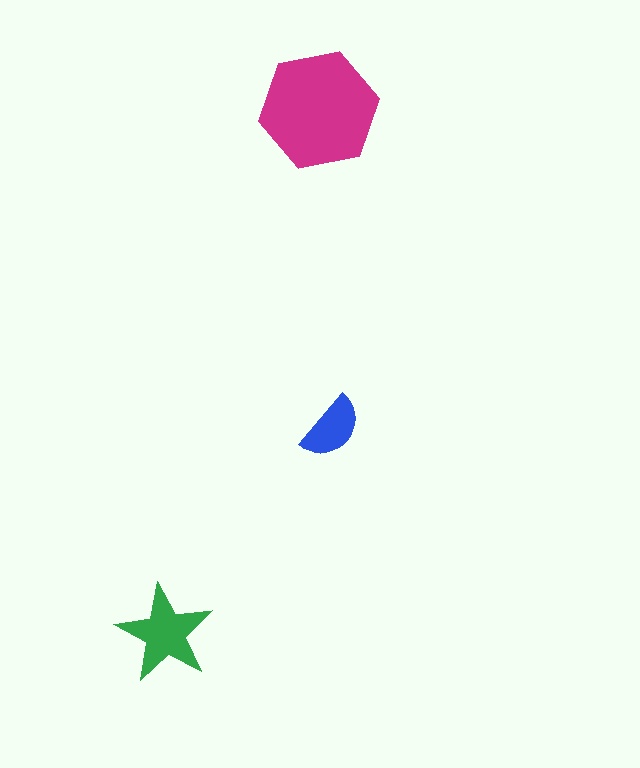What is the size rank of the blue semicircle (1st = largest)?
3rd.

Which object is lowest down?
The green star is bottommost.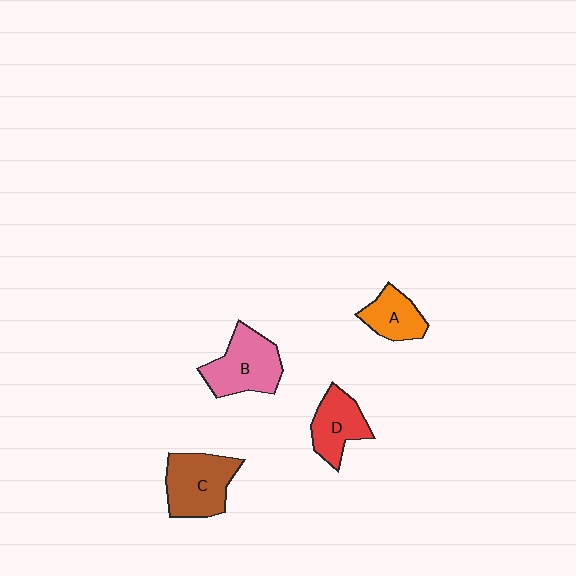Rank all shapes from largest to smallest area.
From largest to smallest: C (brown), B (pink), D (red), A (orange).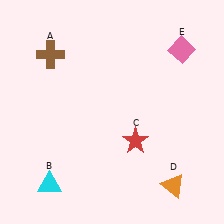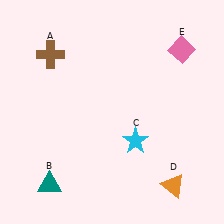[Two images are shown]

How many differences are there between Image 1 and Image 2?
There are 2 differences between the two images.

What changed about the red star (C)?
In Image 1, C is red. In Image 2, it changed to cyan.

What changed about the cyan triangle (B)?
In Image 1, B is cyan. In Image 2, it changed to teal.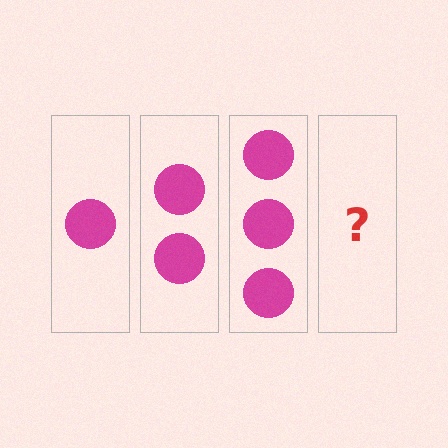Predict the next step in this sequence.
The next step is 4 circles.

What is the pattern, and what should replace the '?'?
The pattern is that each step adds one more circle. The '?' should be 4 circles.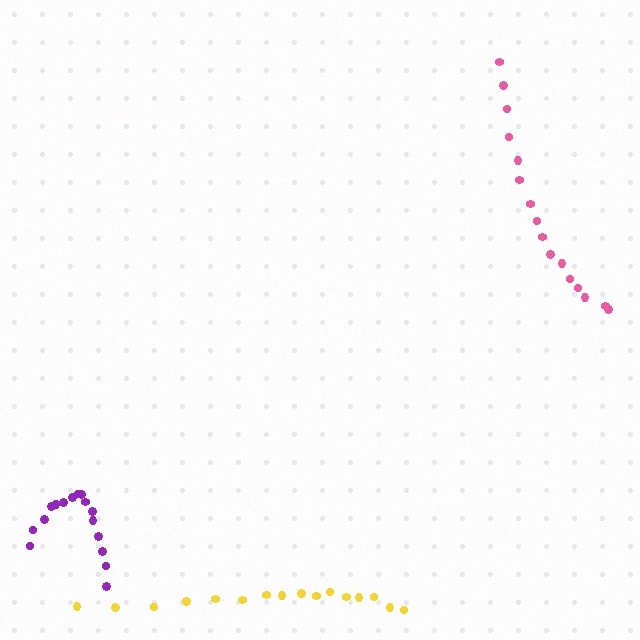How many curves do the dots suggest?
There are 3 distinct paths.